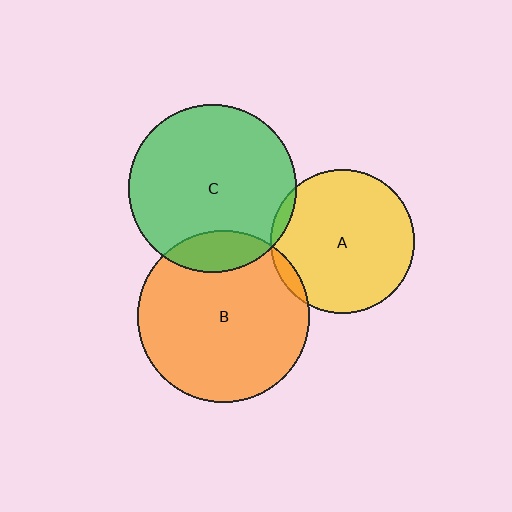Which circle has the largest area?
Circle B (orange).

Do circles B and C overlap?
Yes.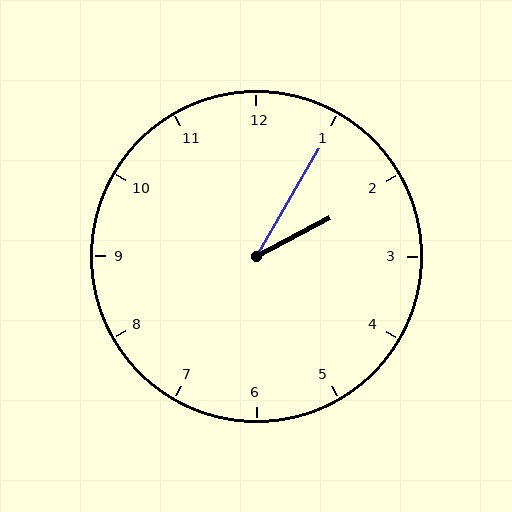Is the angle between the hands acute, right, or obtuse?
It is acute.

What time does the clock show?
2:05.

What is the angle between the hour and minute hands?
Approximately 32 degrees.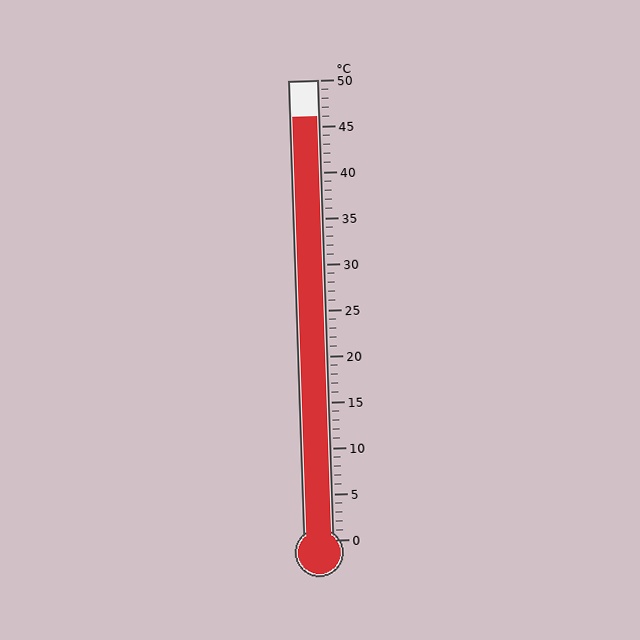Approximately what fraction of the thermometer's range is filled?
The thermometer is filled to approximately 90% of its range.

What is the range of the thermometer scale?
The thermometer scale ranges from 0°C to 50°C.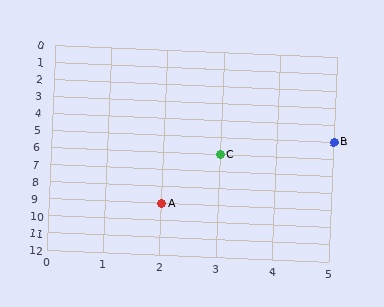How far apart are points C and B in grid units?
Points C and B are 2 columns and 1 row apart (about 2.2 grid units diagonally).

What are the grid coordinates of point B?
Point B is at grid coordinates (5, 5).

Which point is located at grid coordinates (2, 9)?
Point A is at (2, 9).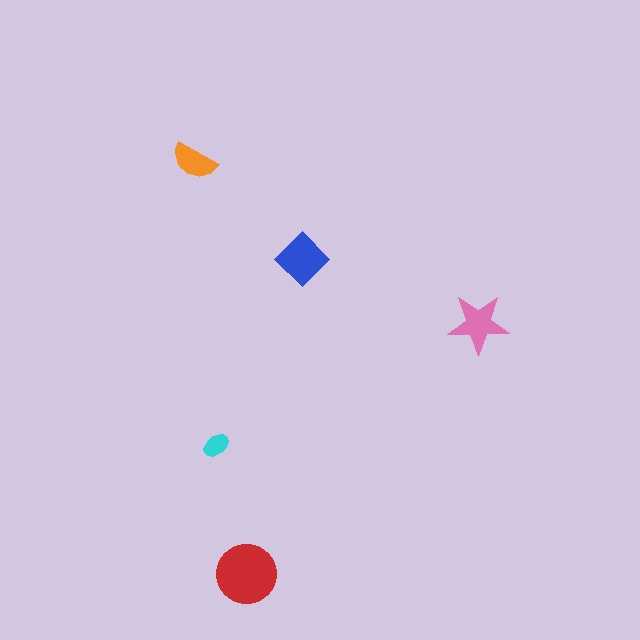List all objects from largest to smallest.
The red circle, the blue diamond, the pink star, the orange semicircle, the cyan ellipse.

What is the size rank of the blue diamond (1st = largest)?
2nd.